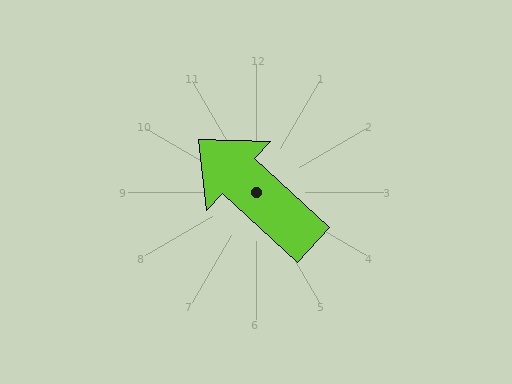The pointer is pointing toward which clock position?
Roughly 10 o'clock.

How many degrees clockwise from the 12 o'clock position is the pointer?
Approximately 312 degrees.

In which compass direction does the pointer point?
Northwest.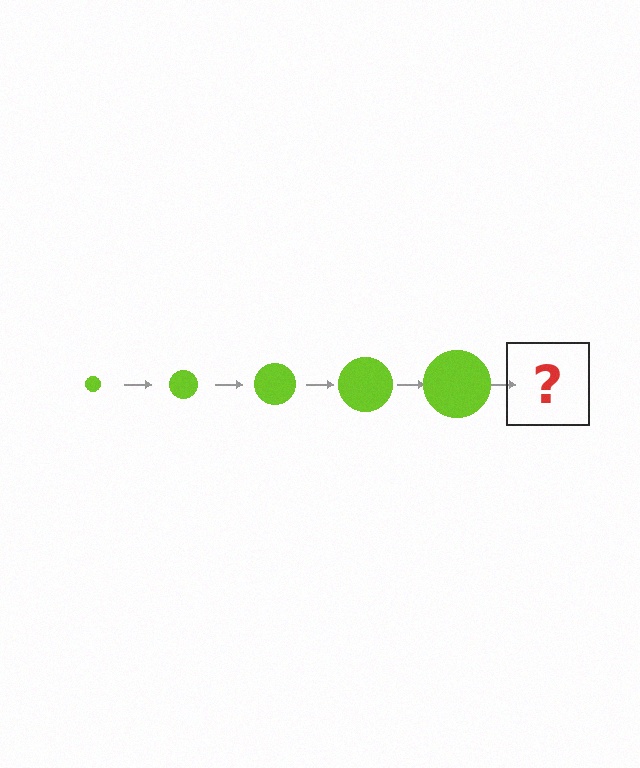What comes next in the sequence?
The next element should be a lime circle, larger than the previous one.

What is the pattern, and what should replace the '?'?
The pattern is that the circle gets progressively larger each step. The '?' should be a lime circle, larger than the previous one.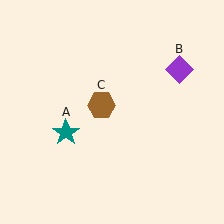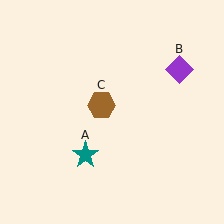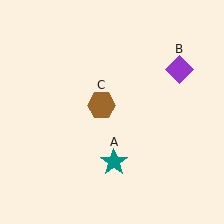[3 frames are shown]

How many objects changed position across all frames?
1 object changed position: teal star (object A).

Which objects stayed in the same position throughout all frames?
Purple diamond (object B) and brown hexagon (object C) remained stationary.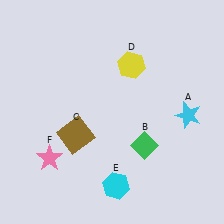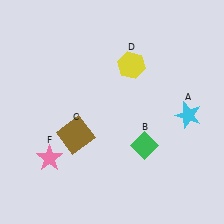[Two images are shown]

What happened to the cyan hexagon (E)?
The cyan hexagon (E) was removed in Image 2. It was in the bottom-right area of Image 1.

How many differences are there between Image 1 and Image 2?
There is 1 difference between the two images.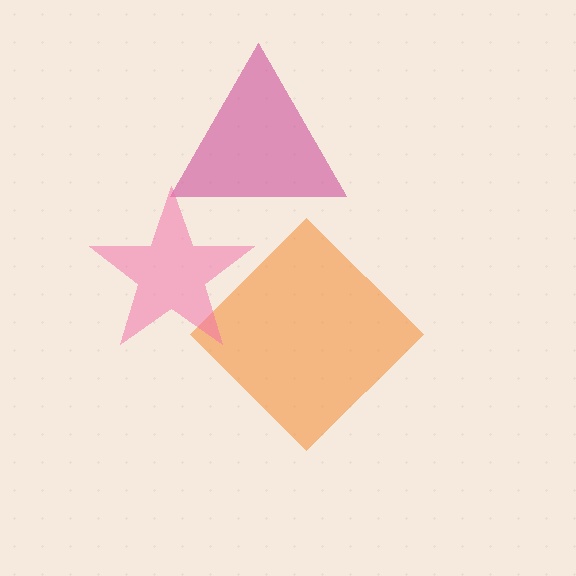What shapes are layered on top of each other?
The layered shapes are: a magenta triangle, an orange diamond, a pink star.